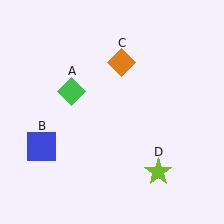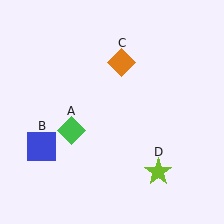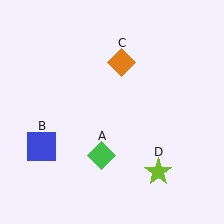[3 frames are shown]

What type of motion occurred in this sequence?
The green diamond (object A) rotated counterclockwise around the center of the scene.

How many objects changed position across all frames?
1 object changed position: green diamond (object A).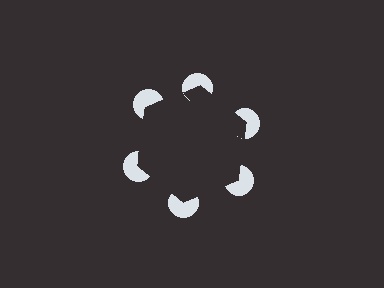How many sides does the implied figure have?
6 sides.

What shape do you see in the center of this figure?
An illusory hexagon — its edges are inferred from the aligned wedge cuts in the pac-man discs, not physically drawn.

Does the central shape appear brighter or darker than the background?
It typically appears slightly darker than the background, even though no actual brightness change is drawn.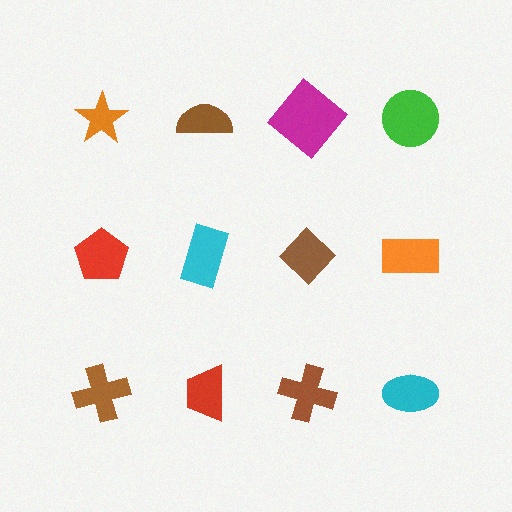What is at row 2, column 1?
A red pentagon.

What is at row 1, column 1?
An orange star.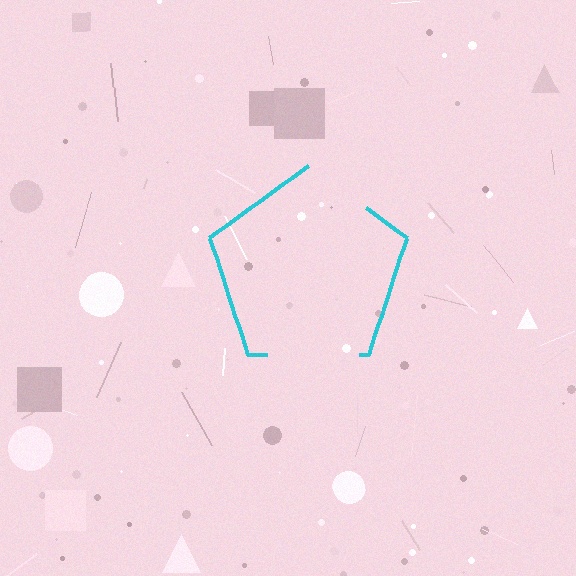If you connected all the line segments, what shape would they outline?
They would outline a pentagon.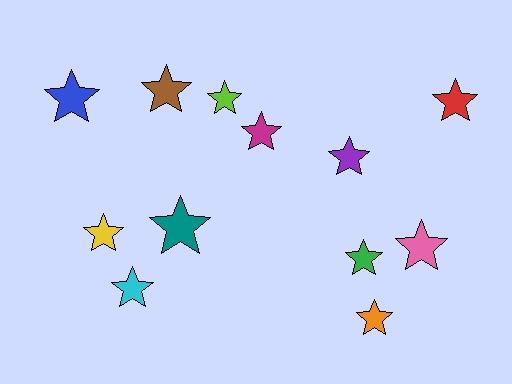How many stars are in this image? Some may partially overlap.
There are 12 stars.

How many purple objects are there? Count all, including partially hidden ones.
There is 1 purple object.